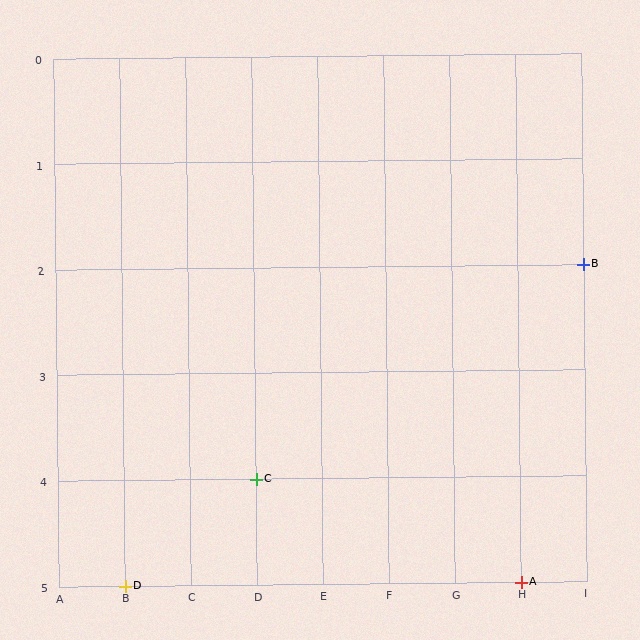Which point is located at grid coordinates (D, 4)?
Point C is at (D, 4).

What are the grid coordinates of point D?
Point D is at grid coordinates (B, 5).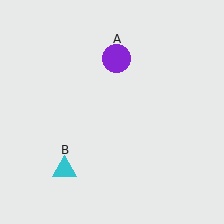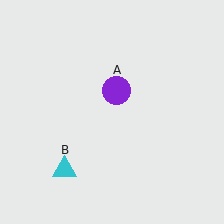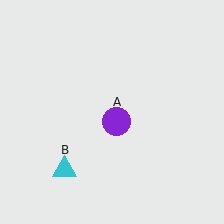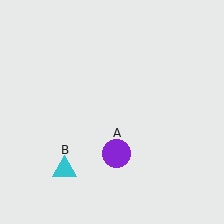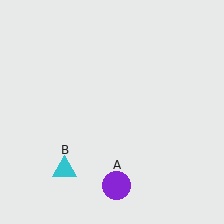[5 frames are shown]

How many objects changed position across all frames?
1 object changed position: purple circle (object A).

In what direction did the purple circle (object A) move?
The purple circle (object A) moved down.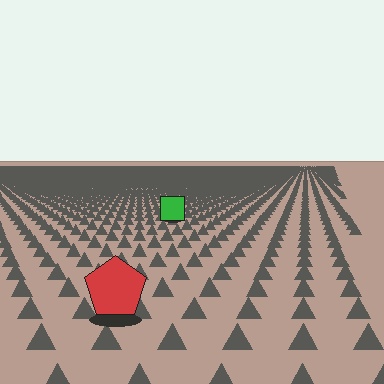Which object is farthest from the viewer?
The green square is farthest from the viewer. It appears smaller and the ground texture around it is denser.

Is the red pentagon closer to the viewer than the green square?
Yes. The red pentagon is closer — you can tell from the texture gradient: the ground texture is coarser near it.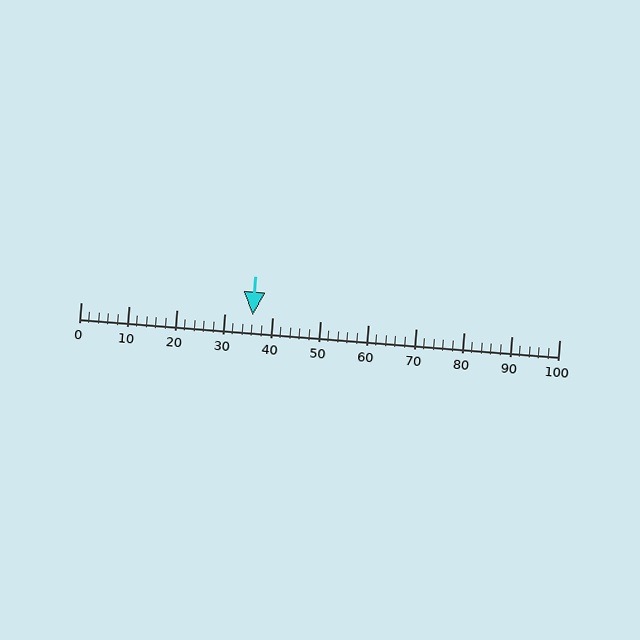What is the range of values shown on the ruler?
The ruler shows values from 0 to 100.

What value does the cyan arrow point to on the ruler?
The cyan arrow points to approximately 36.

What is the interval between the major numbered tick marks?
The major tick marks are spaced 10 units apart.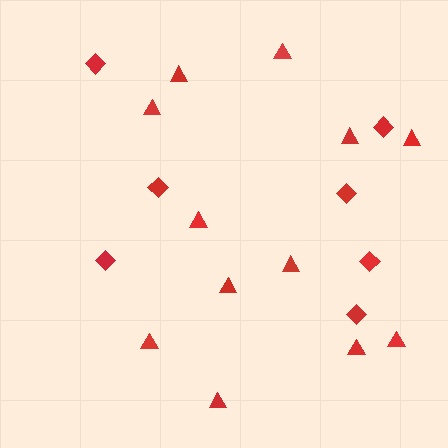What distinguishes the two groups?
There are 2 groups: one group of triangles (12) and one group of diamonds (7).